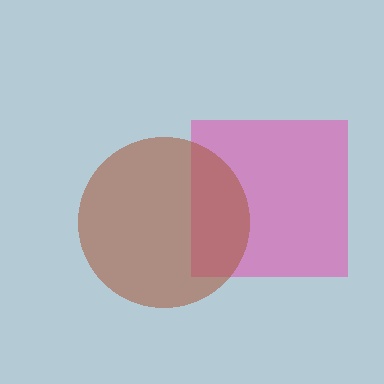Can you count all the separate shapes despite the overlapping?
Yes, there are 2 separate shapes.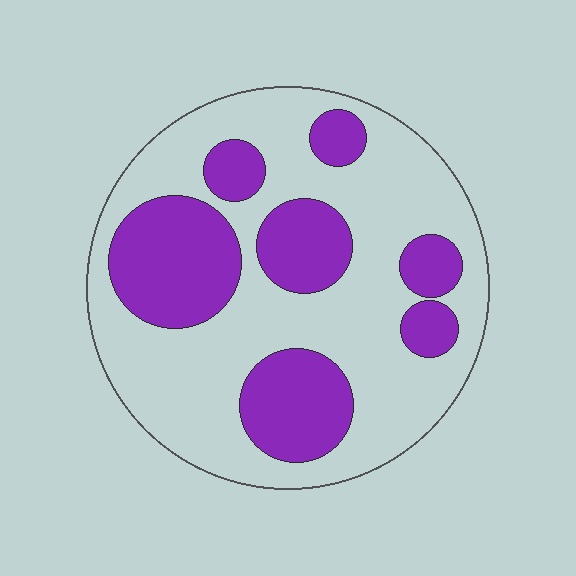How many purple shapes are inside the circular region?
7.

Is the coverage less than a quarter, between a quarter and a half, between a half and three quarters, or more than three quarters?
Between a quarter and a half.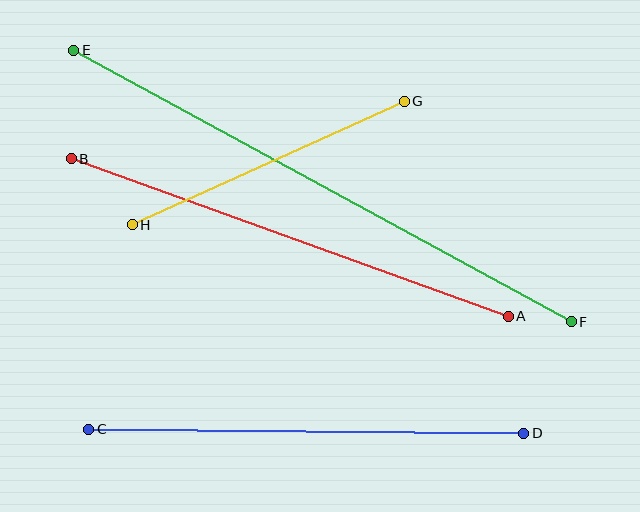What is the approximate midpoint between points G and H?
The midpoint is at approximately (268, 163) pixels.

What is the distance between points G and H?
The distance is approximately 299 pixels.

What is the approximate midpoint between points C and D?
The midpoint is at approximately (306, 431) pixels.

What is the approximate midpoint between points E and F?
The midpoint is at approximately (322, 186) pixels.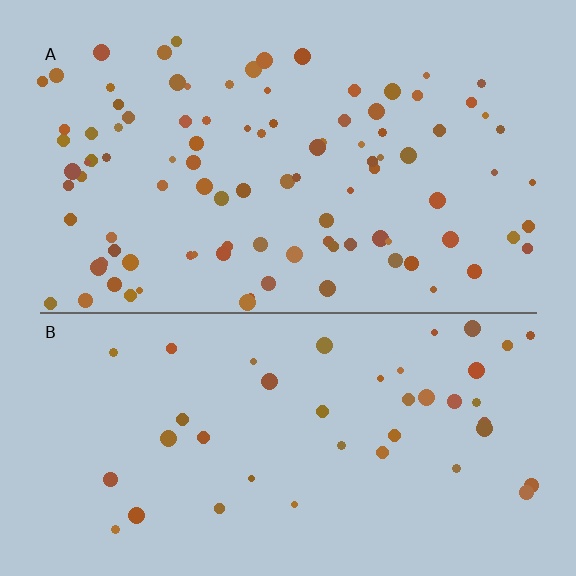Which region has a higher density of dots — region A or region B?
A (the top).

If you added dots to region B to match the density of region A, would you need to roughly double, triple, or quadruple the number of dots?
Approximately double.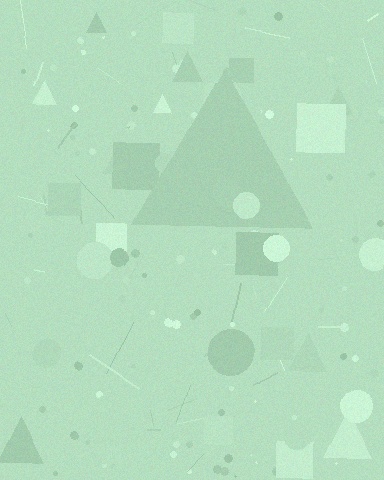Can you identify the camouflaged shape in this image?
The camouflaged shape is a triangle.